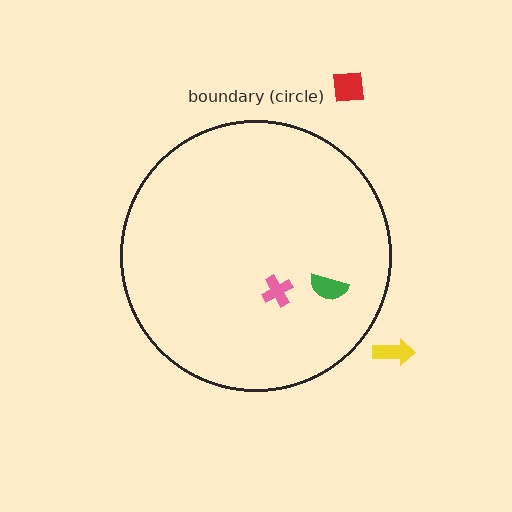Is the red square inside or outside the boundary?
Outside.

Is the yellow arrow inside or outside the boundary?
Outside.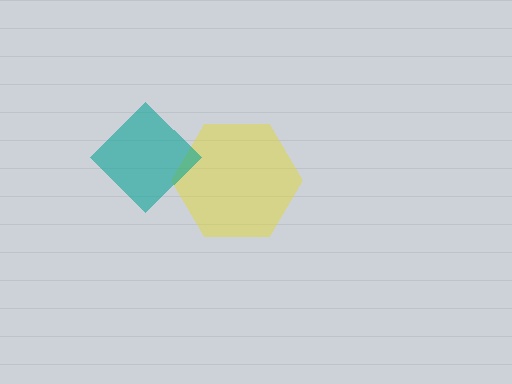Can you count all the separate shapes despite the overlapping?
Yes, there are 2 separate shapes.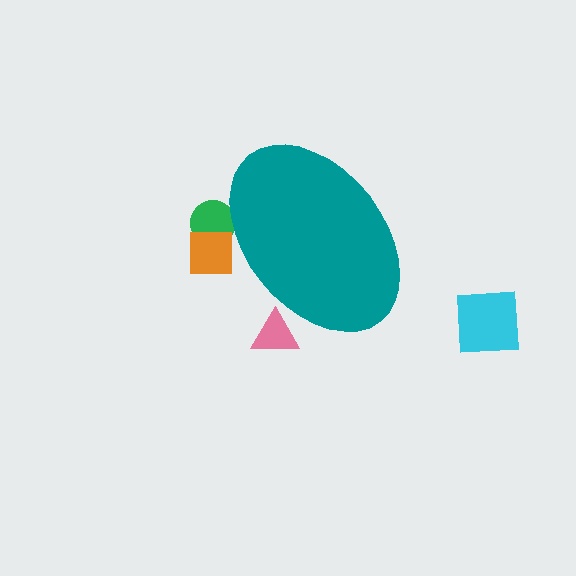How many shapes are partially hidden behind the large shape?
3 shapes are partially hidden.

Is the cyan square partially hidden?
No, the cyan square is fully visible.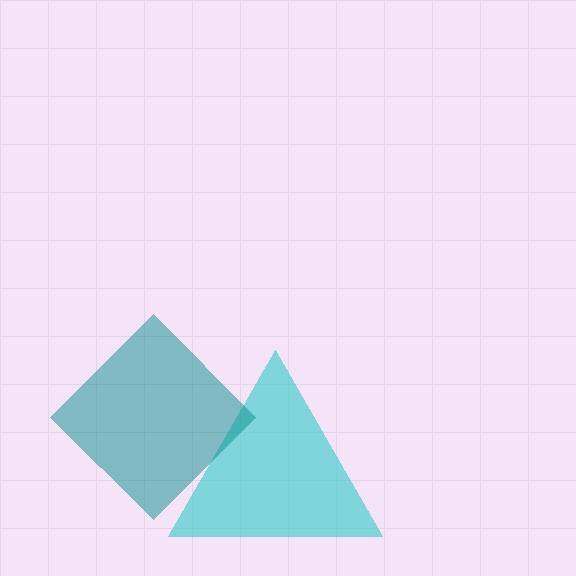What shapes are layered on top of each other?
The layered shapes are: a cyan triangle, a teal diamond.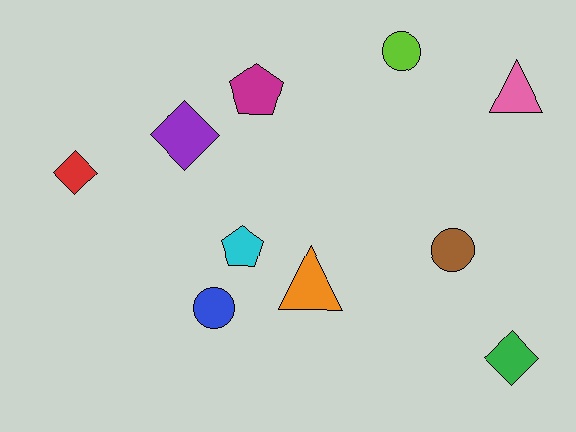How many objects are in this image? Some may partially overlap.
There are 10 objects.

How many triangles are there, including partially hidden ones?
There are 2 triangles.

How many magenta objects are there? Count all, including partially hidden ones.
There is 1 magenta object.